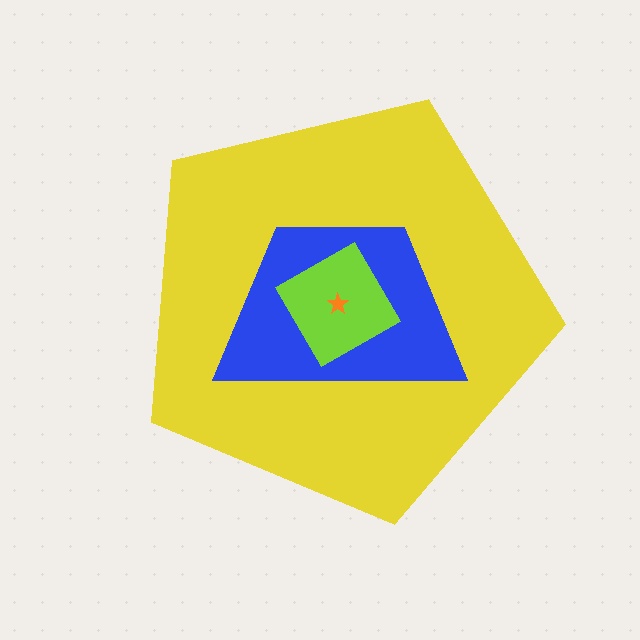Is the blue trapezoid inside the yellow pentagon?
Yes.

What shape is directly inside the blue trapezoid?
The lime square.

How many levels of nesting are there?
4.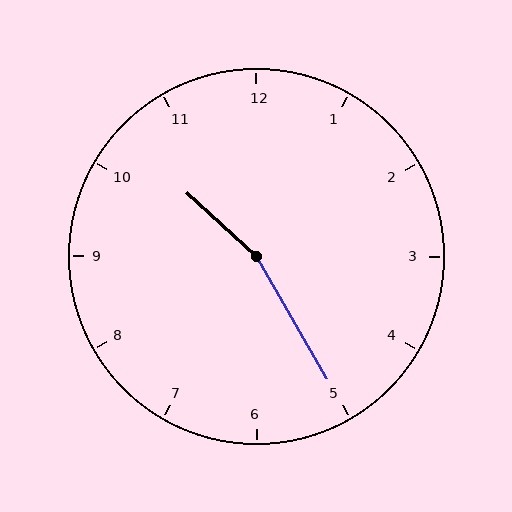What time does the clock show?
10:25.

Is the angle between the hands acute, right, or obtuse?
It is obtuse.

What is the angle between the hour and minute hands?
Approximately 162 degrees.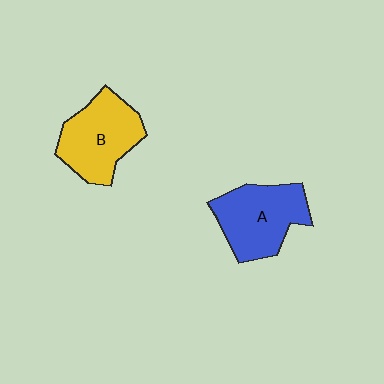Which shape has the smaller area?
Shape B (yellow).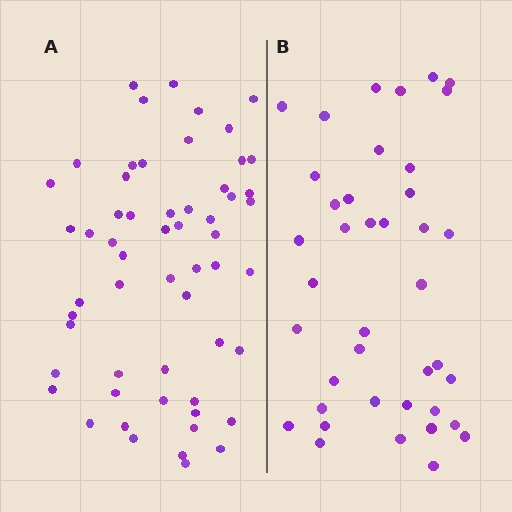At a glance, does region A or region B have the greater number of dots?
Region A (the left region) has more dots.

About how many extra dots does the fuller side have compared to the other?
Region A has approximately 15 more dots than region B.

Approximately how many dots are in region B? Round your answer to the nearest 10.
About 40 dots.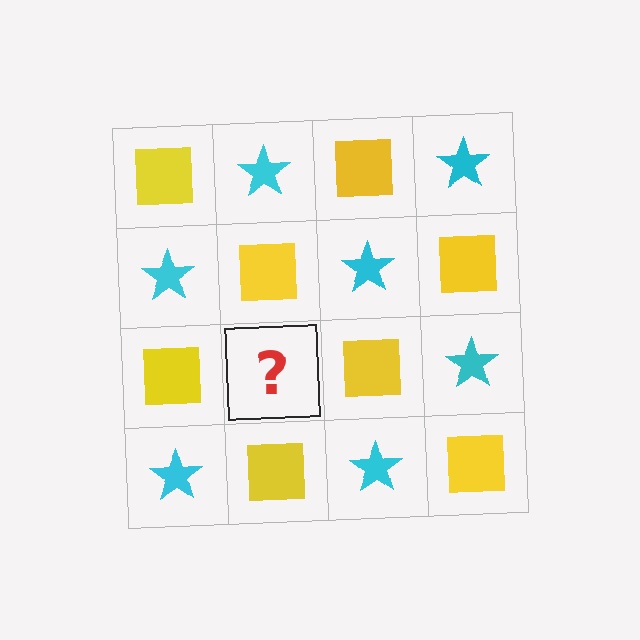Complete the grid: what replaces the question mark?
The question mark should be replaced with a cyan star.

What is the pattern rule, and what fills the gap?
The rule is that it alternates yellow square and cyan star in a checkerboard pattern. The gap should be filled with a cyan star.